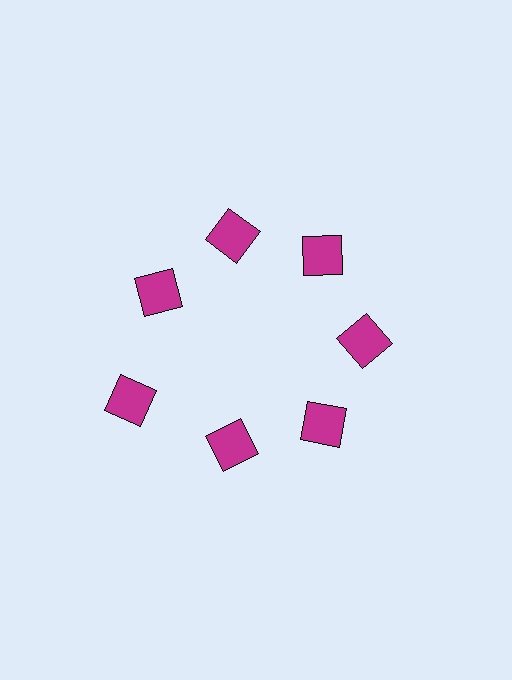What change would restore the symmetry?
The symmetry would be restored by moving it inward, back onto the ring so that all 7 squares sit at equal angles and equal distance from the center.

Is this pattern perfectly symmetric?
No. The 7 magenta squares are arranged in a ring, but one element near the 8 o'clock position is pushed outward from the center, breaking the 7-fold rotational symmetry.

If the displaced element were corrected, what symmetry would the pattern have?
It would have 7-fold rotational symmetry — the pattern would map onto itself every 51 degrees.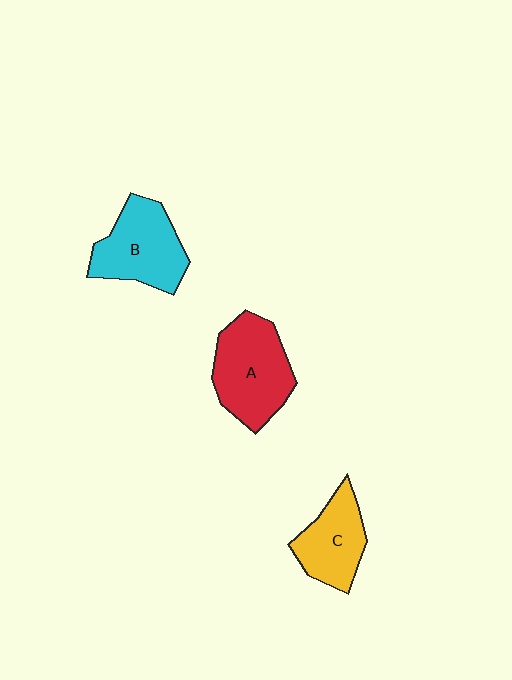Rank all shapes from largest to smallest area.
From largest to smallest: A (red), B (cyan), C (yellow).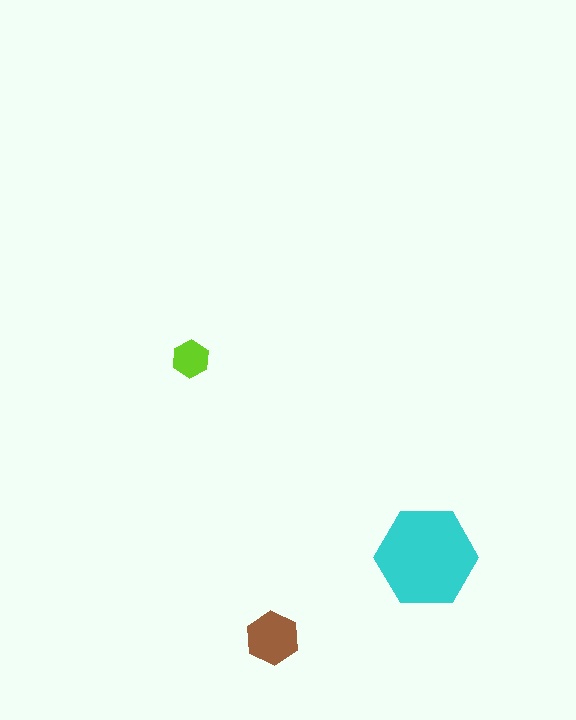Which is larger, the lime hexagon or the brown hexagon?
The brown one.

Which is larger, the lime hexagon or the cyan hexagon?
The cyan one.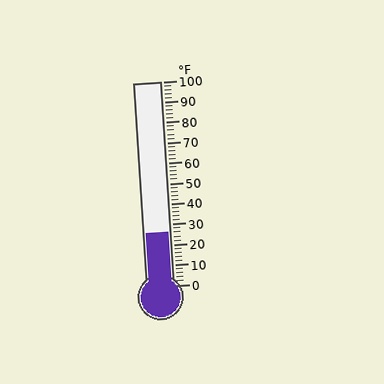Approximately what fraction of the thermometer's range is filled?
The thermometer is filled to approximately 25% of its range.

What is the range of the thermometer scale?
The thermometer scale ranges from 0°F to 100°F.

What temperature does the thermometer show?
The thermometer shows approximately 26°F.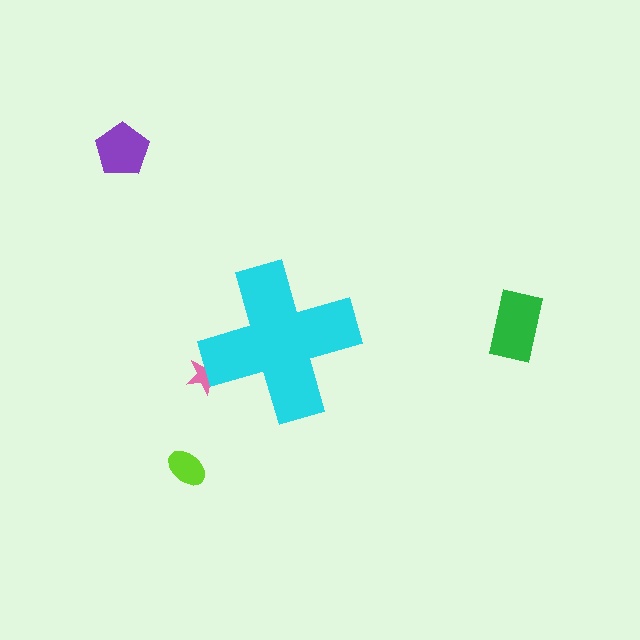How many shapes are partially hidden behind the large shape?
1 shape is partially hidden.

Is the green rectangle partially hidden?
No, the green rectangle is fully visible.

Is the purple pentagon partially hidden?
No, the purple pentagon is fully visible.